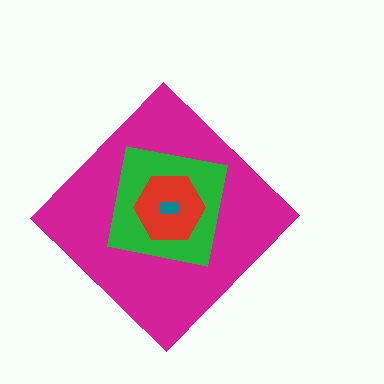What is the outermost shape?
The magenta diamond.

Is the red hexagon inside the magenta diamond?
Yes.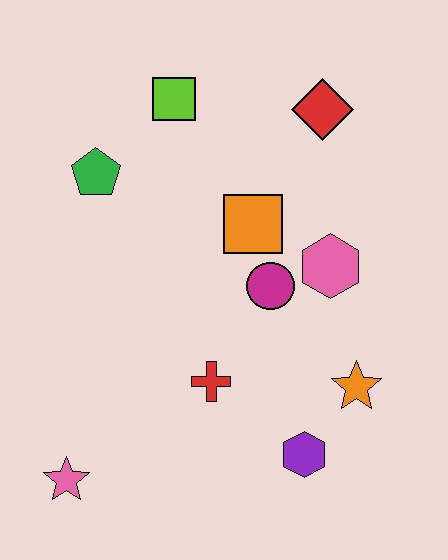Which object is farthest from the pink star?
The red diamond is farthest from the pink star.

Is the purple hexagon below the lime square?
Yes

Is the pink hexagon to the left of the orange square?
No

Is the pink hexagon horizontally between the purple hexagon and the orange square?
No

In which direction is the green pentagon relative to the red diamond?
The green pentagon is to the left of the red diamond.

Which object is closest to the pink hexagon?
The magenta circle is closest to the pink hexagon.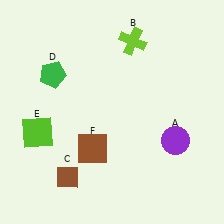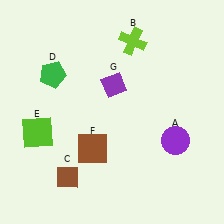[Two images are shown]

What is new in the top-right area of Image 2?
A purple diamond (G) was added in the top-right area of Image 2.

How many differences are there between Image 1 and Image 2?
There is 1 difference between the two images.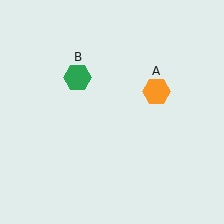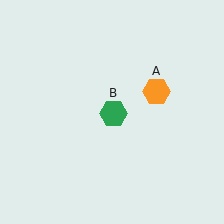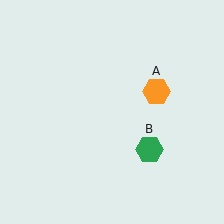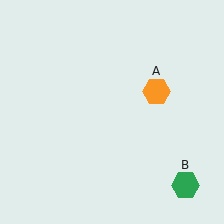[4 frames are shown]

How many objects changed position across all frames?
1 object changed position: green hexagon (object B).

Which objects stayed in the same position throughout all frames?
Orange hexagon (object A) remained stationary.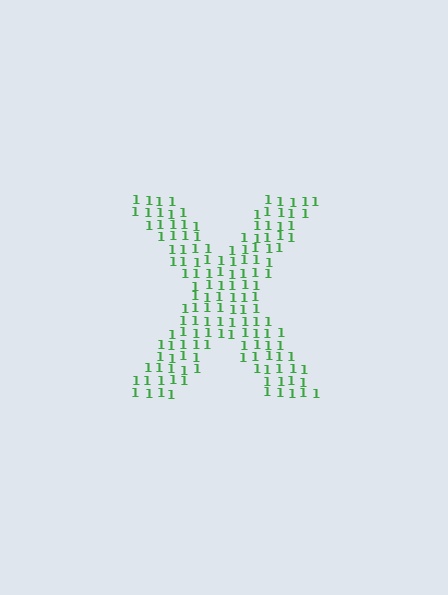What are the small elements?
The small elements are digit 1's.